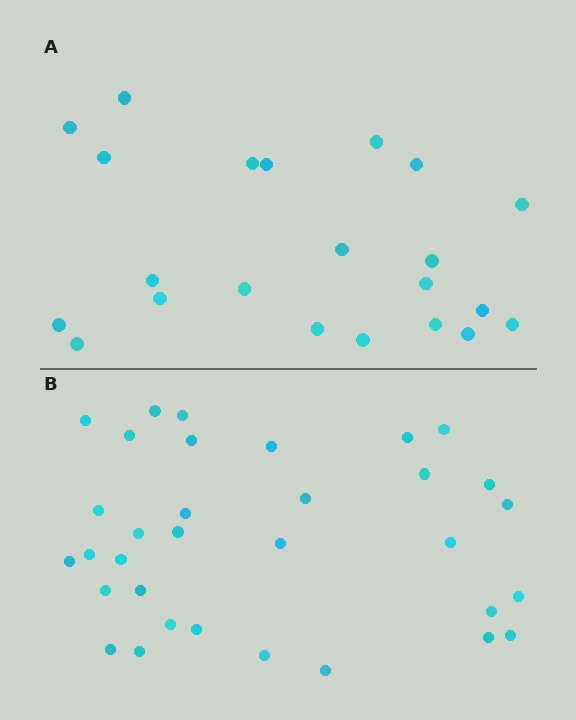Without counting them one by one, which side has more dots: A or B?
Region B (the bottom region) has more dots.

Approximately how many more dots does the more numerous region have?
Region B has roughly 12 or so more dots than region A.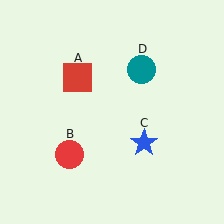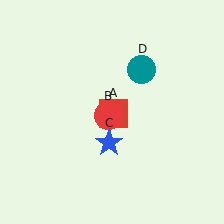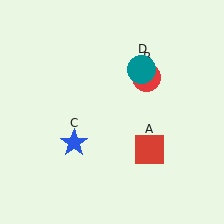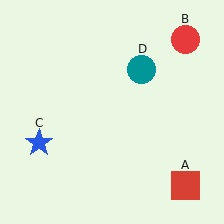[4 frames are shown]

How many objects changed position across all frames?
3 objects changed position: red square (object A), red circle (object B), blue star (object C).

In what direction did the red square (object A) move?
The red square (object A) moved down and to the right.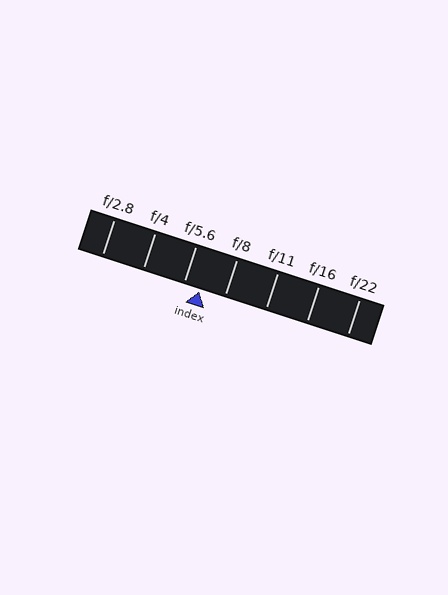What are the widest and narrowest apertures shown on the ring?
The widest aperture shown is f/2.8 and the narrowest is f/22.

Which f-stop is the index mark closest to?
The index mark is closest to f/5.6.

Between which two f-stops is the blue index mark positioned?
The index mark is between f/5.6 and f/8.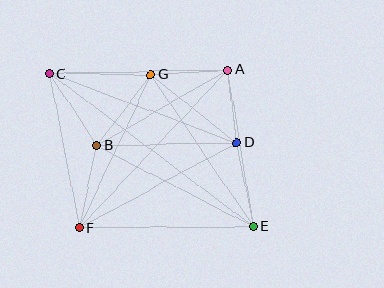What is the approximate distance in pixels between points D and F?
The distance between D and F is approximately 179 pixels.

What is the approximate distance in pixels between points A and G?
The distance between A and G is approximately 77 pixels.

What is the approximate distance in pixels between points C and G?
The distance between C and G is approximately 102 pixels.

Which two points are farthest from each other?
Points C and E are farthest from each other.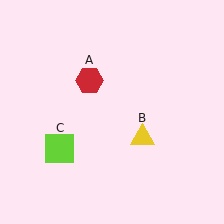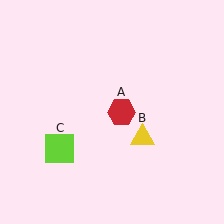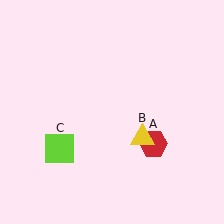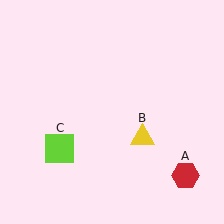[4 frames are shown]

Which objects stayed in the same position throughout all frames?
Yellow triangle (object B) and lime square (object C) remained stationary.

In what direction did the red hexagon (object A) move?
The red hexagon (object A) moved down and to the right.